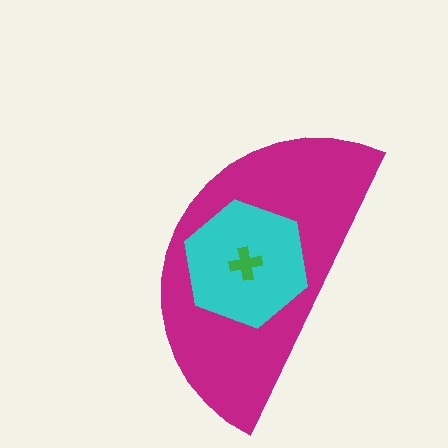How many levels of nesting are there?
3.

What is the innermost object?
The green cross.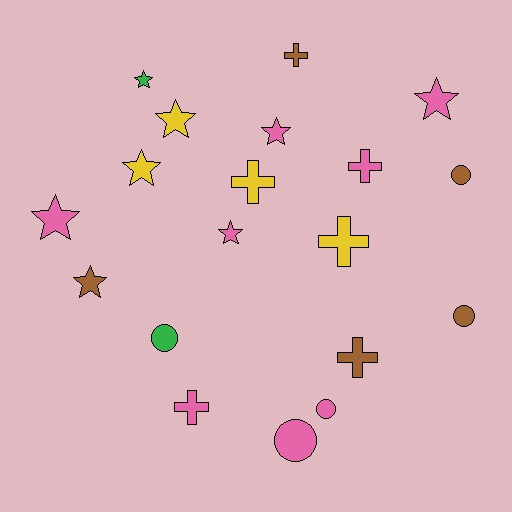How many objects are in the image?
There are 19 objects.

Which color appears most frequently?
Pink, with 8 objects.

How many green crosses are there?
There are no green crosses.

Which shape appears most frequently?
Star, with 8 objects.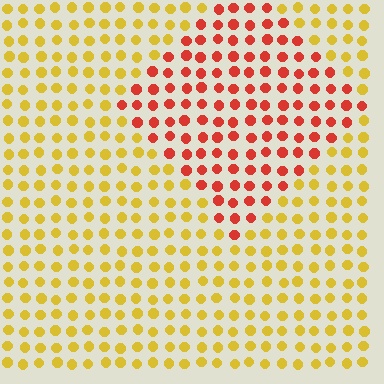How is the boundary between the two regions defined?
The boundary is defined purely by a slight shift in hue (about 48 degrees). Spacing, size, and orientation are identical on both sides.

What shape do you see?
I see a diamond.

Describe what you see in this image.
The image is filled with small yellow elements in a uniform arrangement. A diamond-shaped region is visible where the elements are tinted to a slightly different hue, forming a subtle color boundary.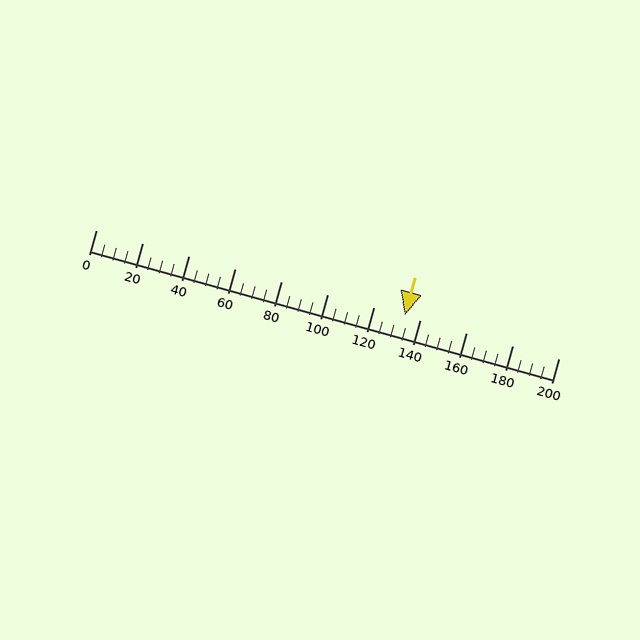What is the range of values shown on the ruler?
The ruler shows values from 0 to 200.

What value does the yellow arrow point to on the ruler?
The yellow arrow points to approximately 134.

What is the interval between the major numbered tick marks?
The major tick marks are spaced 20 units apart.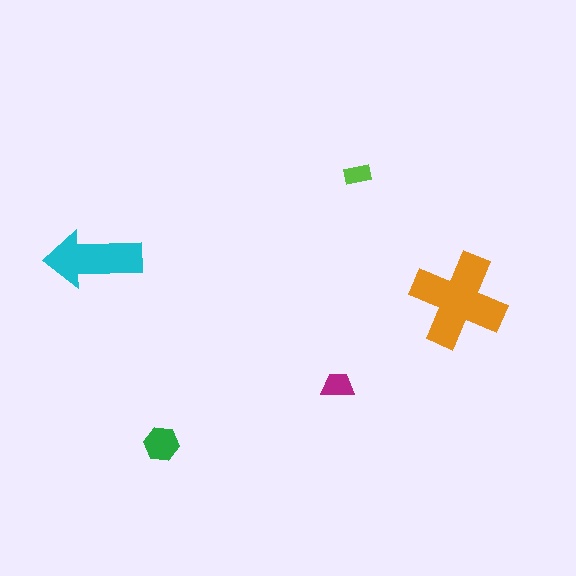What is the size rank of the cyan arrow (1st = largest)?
2nd.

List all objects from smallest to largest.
The lime rectangle, the magenta trapezoid, the green hexagon, the cyan arrow, the orange cross.